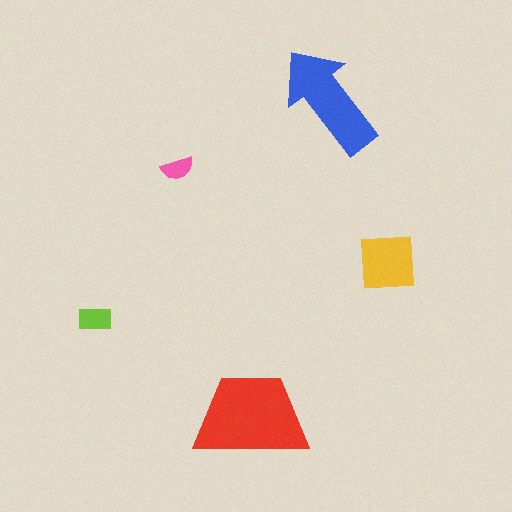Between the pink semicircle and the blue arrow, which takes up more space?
The blue arrow.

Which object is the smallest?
The pink semicircle.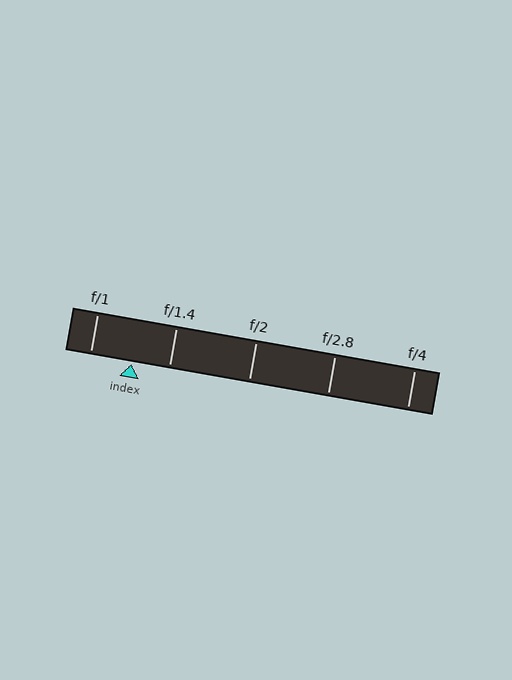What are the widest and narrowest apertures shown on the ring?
The widest aperture shown is f/1 and the narrowest is f/4.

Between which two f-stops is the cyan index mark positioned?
The index mark is between f/1 and f/1.4.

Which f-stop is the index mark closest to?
The index mark is closest to f/1.4.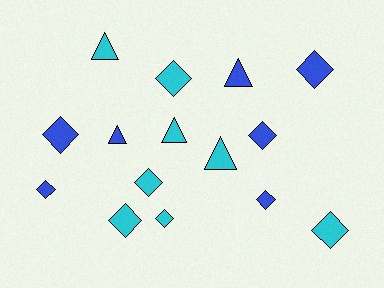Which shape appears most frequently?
Diamond, with 10 objects.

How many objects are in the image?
There are 15 objects.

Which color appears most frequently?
Cyan, with 8 objects.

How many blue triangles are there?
There are 2 blue triangles.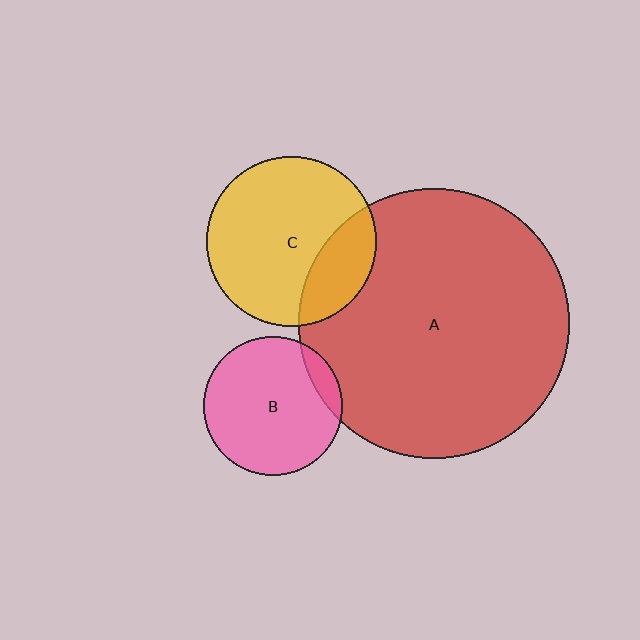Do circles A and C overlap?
Yes.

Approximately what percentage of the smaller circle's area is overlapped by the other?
Approximately 25%.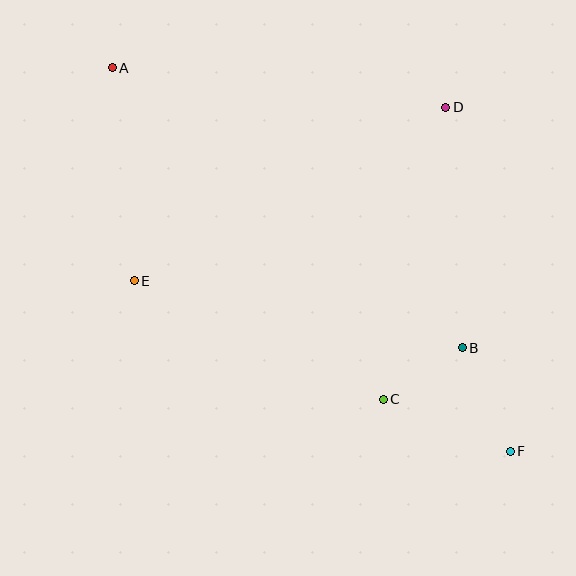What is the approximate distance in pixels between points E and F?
The distance between E and F is approximately 413 pixels.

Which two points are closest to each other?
Points B and C are closest to each other.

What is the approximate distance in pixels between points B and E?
The distance between B and E is approximately 335 pixels.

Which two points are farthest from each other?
Points A and F are farthest from each other.